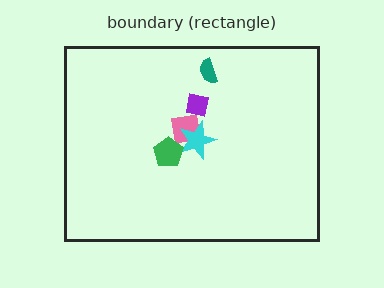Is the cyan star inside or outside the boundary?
Inside.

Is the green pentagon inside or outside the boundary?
Inside.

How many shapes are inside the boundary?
5 inside, 0 outside.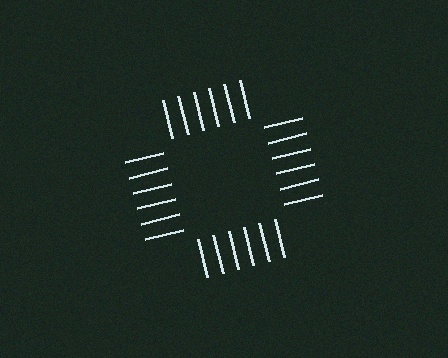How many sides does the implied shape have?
4 sides — the line-ends trace a square.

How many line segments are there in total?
24 — 6 along each of the 4 edges.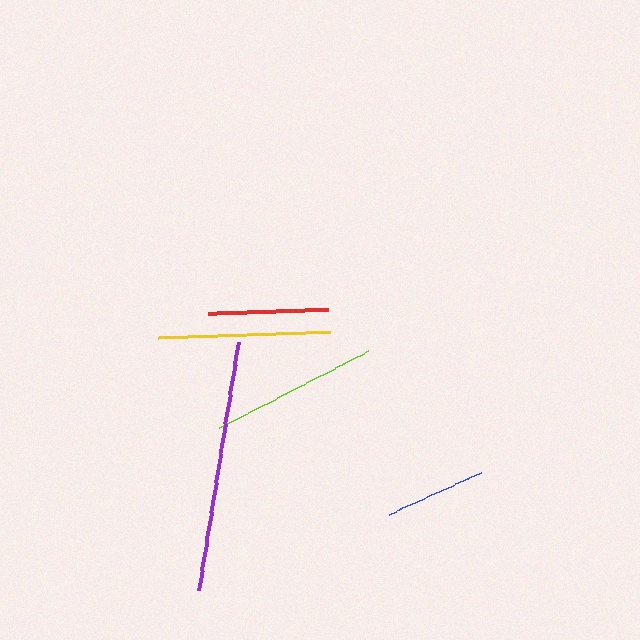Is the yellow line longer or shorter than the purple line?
The purple line is longer than the yellow line.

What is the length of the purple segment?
The purple segment is approximately 251 pixels long.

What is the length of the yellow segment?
The yellow segment is approximately 173 pixels long.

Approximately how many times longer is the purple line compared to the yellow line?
The purple line is approximately 1.5 times the length of the yellow line.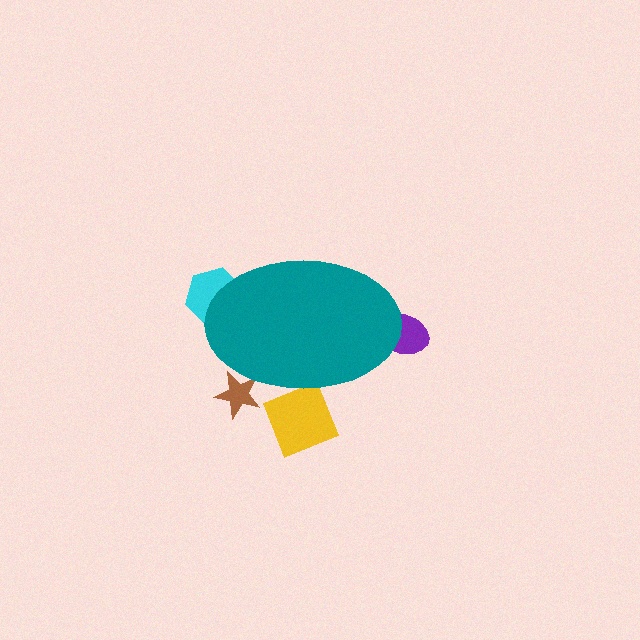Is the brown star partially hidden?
Yes, the brown star is partially hidden behind the teal ellipse.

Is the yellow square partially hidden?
Yes, the yellow square is partially hidden behind the teal ellipse.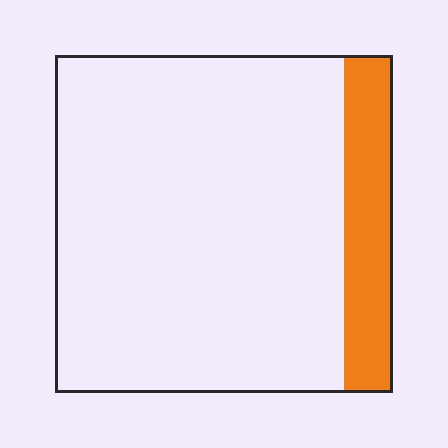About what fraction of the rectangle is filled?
About one eighth (1/8).